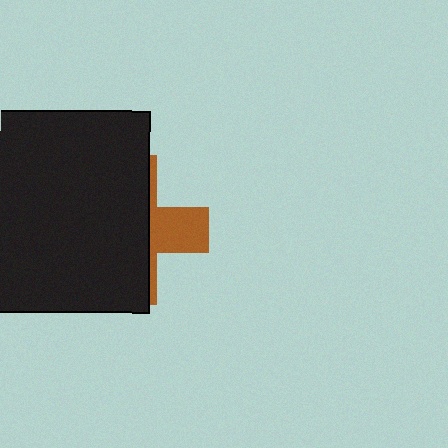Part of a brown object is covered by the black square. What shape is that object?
It is a cross.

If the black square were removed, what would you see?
You would see the complete brown cross.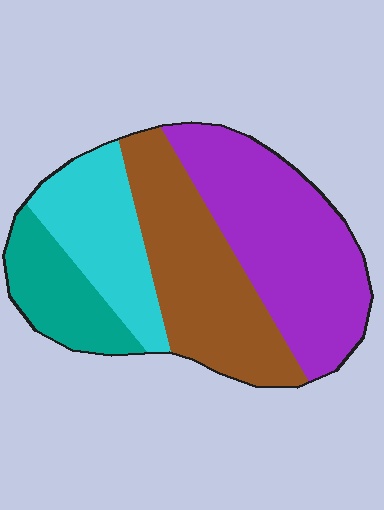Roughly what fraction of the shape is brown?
Brown takes up about one third (1/3) of the shape.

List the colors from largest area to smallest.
From largest to smallest: purple, brown, cyan, teal.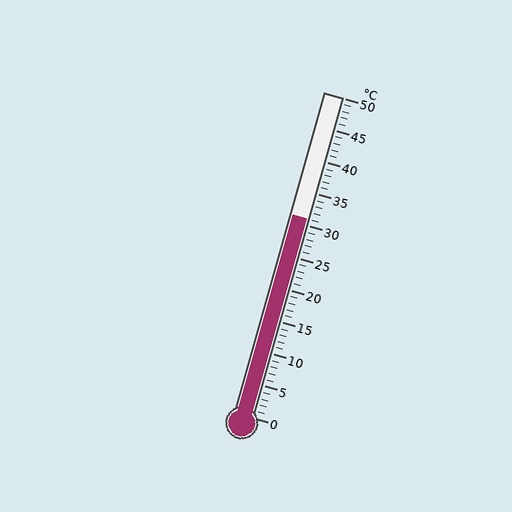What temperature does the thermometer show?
The thermometer shows approximately 31°C.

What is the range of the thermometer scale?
The thermometer scale ranges from 0°C to 50°C.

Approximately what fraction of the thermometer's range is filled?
The thermometer is filled to approximately 60% of its range.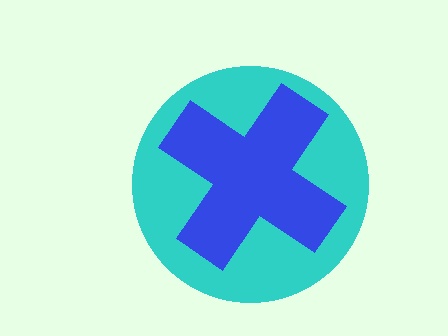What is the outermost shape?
The cyan circle.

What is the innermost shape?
The blue cross.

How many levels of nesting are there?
2.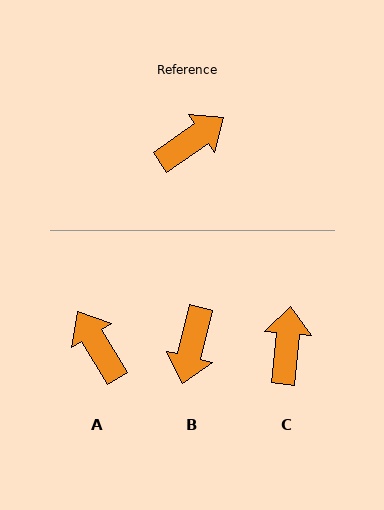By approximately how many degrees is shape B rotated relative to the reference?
Approximately 138 degrees clockwise.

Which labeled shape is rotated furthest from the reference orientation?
B, about 138 degrees away.